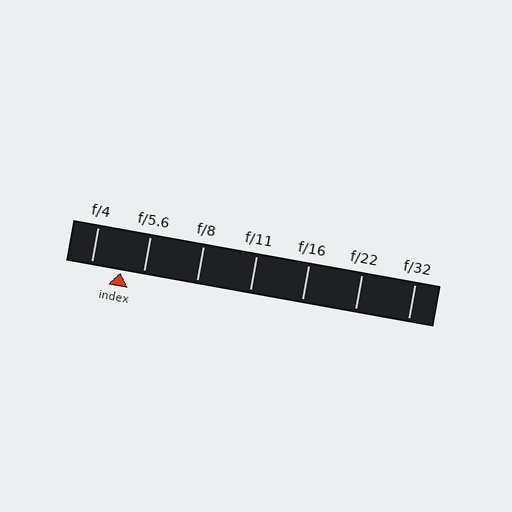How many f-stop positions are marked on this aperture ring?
There are 7 f-stop positions marked.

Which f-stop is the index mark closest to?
The index mark is closest to f/5.6.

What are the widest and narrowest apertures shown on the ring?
The widest aperture shown is f/4 and the narrowest is f/32.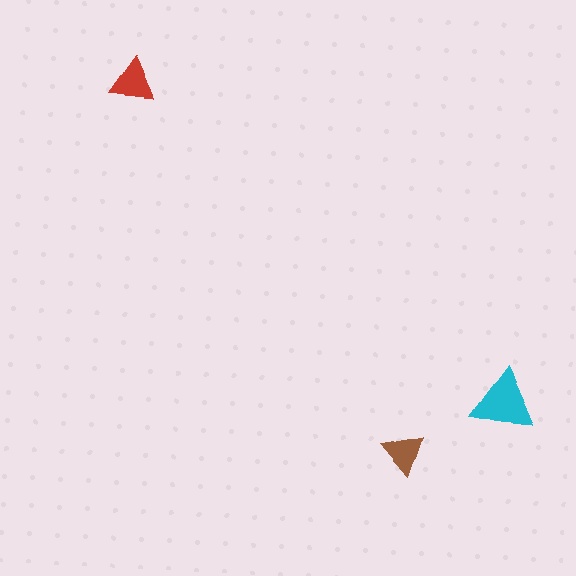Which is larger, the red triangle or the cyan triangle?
The cyan one.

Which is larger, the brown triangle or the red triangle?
The red one.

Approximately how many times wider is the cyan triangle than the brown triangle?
About 1.5 times wider.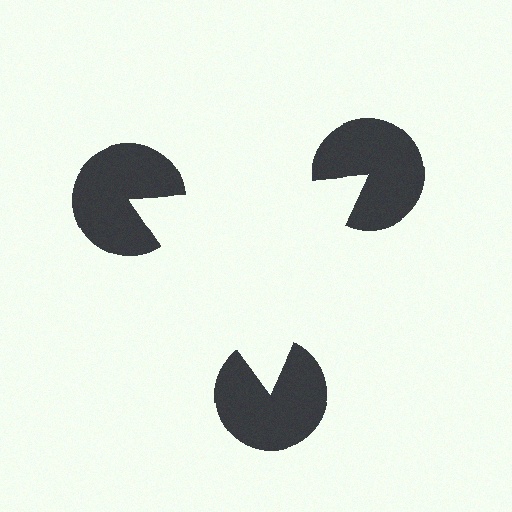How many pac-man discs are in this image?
There are 3 — one at each vertex of the illusory triangle.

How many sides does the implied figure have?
3 sides.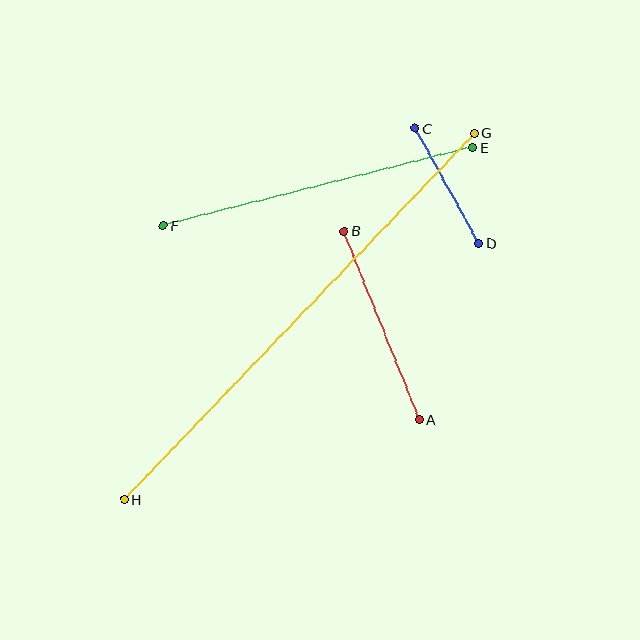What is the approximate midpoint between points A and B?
The midpoint is at approximately (382, 325) pixels.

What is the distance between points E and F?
The distance is approximately 319 pixels.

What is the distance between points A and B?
The distance is approximately 203 pixels.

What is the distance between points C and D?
The distance is approximately 132 pixels.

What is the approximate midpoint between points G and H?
The midpoint is at approximately (299, 316) pixels.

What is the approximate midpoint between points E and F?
The midpoint is at approximately (318, 187) pixels.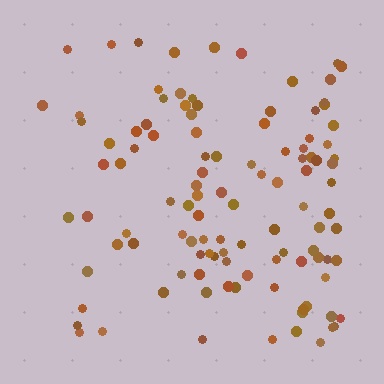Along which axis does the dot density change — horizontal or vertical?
Horizontal.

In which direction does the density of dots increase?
From left to right, with the right side densest.